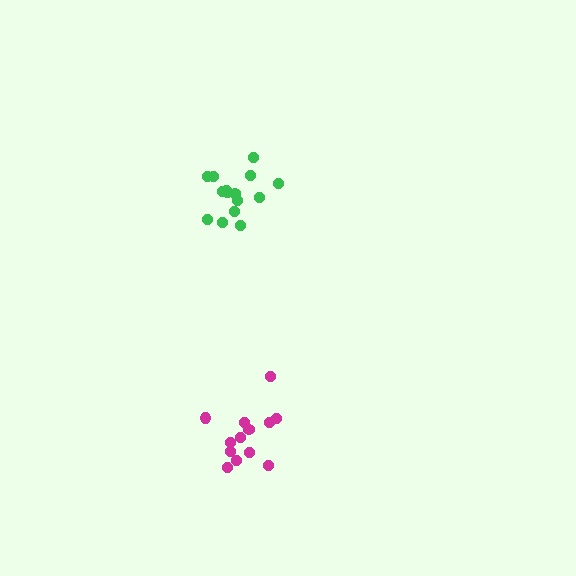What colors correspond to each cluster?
The clusters are colored: green, magenta.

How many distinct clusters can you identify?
There are 2 distinct clusters.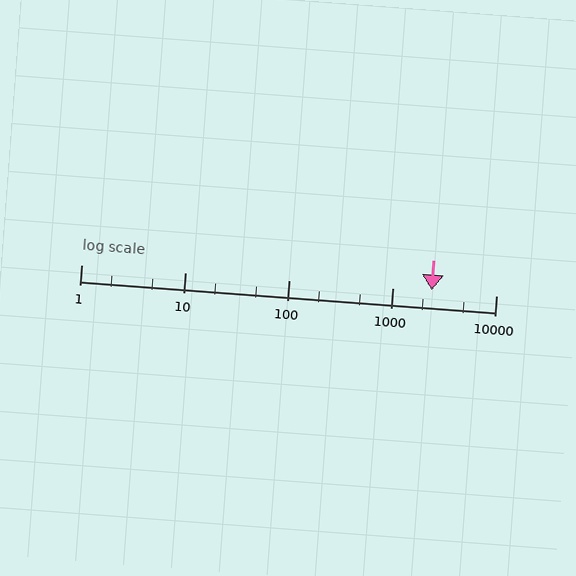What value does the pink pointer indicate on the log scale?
The pointer indicates approximately 2400.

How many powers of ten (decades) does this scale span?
The scale spans 4 decades, from 1 to 10000.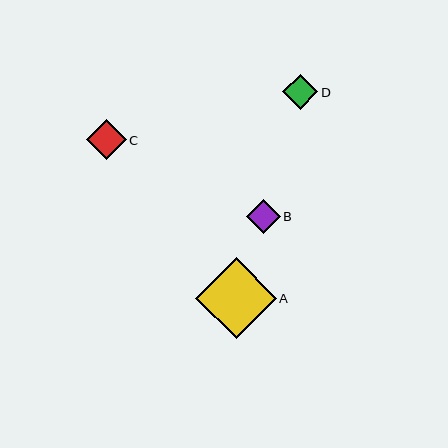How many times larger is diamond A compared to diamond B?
Diamond A is approximately 2.4 times the size of diamond B.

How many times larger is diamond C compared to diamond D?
Diamond C is approximately 1.1 times the size of diamond D.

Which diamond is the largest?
Diamond A is the largest with a size of approximately 81 pixels.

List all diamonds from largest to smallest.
From largest to smallest: A, C, D, B.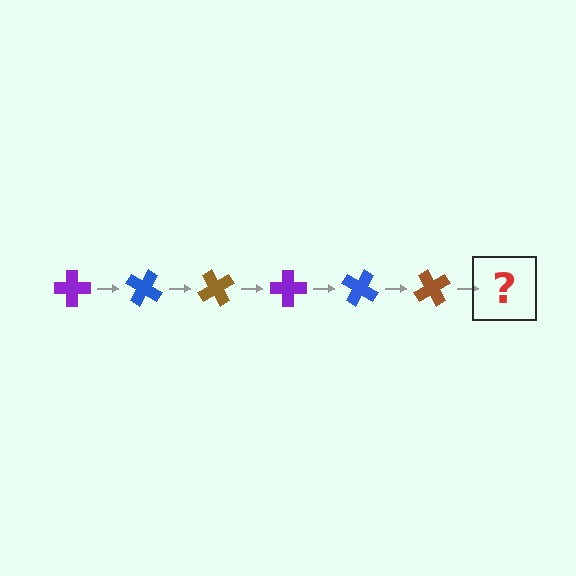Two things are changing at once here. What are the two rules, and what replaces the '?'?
The two rules are that it rotates 30 degrees each step and the color cycles through purple, blue, and brown. The '?' should be a purple cross, rotated 180 degrees from the start.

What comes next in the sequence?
The next element should be a purple cross, rotated 180 degrees from the start.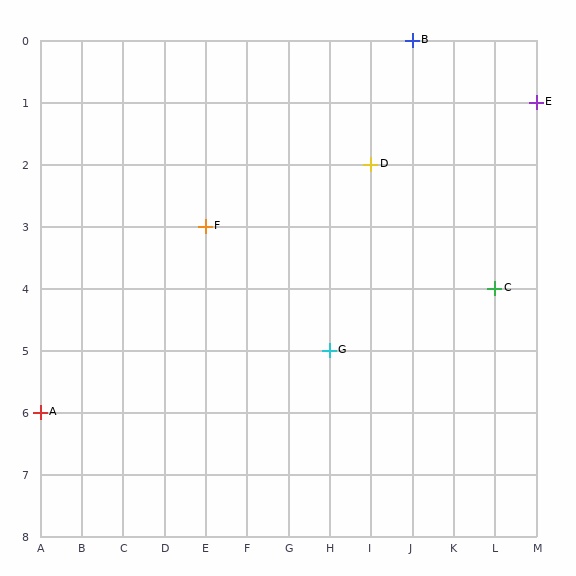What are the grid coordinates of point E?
Point E is at grid coordinates (M, 1).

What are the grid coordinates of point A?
Point A is at grid coordinates (A, 6).